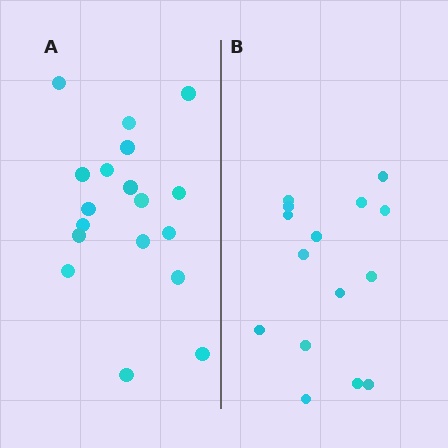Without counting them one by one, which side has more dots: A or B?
Region A (the left region) has more dots.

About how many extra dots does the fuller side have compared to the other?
Region A has just a few more — roughly 2 or 3 more dots than region B.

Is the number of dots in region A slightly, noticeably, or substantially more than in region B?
Region A has only slightly more — the two regions are fairly close. The ratio is roughly 1.2 to 1.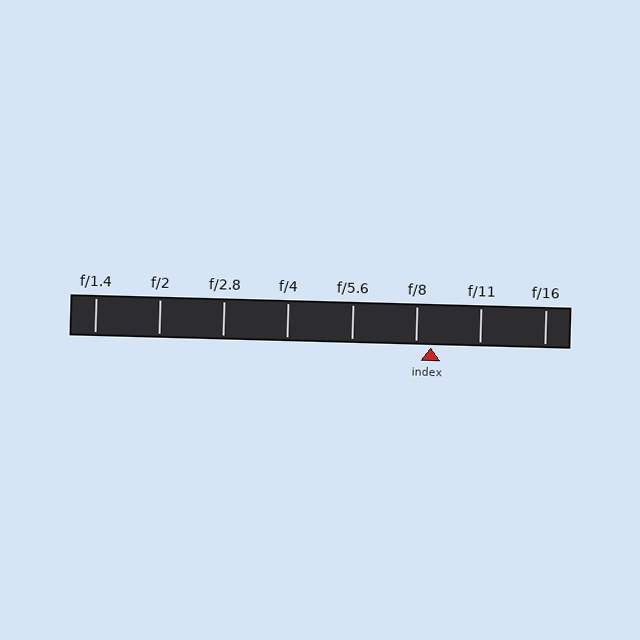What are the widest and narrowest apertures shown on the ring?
The widest aperture shown is f/1.4 and the narrowest is f/16.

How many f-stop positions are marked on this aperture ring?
There are 8 f-stop positions marked.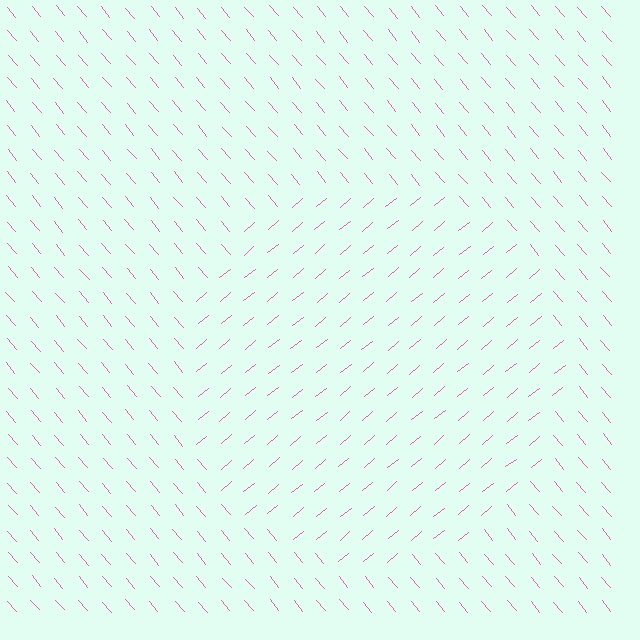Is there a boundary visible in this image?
Yes, there is a texture boundary formed by a change in line orientation.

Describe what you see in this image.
The image is filled with small pink line segments. A circle region in the image has lines oriented differently from the surrounding lines, creating a visible texture boundary.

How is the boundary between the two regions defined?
The boundary is defined purely by a change in line orientation (approximately 89 degrees difference). All lines are the same color and thickness.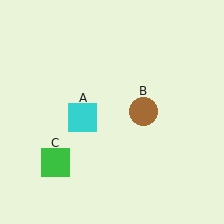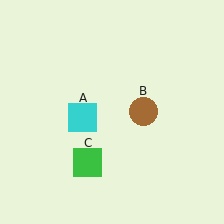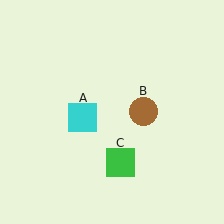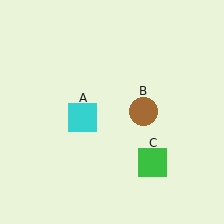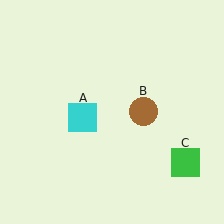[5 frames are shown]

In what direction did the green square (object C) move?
The green square (object C) moved right.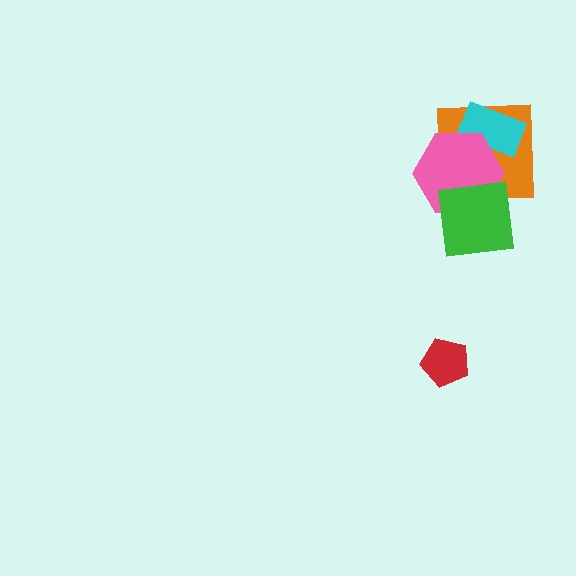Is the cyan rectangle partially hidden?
Yes, it is partially covered by another shape.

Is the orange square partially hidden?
Yes, it is partially covered by another shape.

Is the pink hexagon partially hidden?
Yes, it is partially covered by another shape.